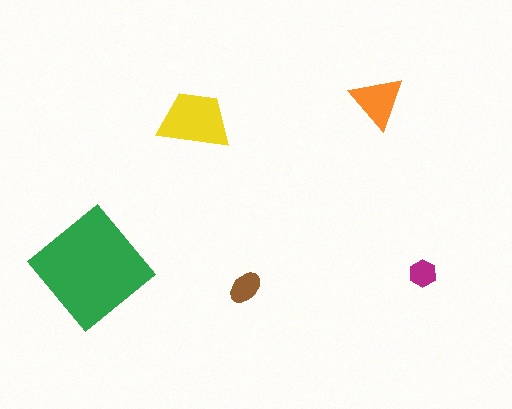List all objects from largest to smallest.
The green diamond, the yellow trapezoid, the orange triangle, the brown ellipse, the magenta hexagon.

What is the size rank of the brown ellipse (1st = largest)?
4th.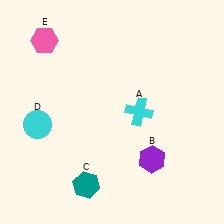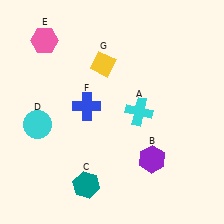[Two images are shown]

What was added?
A blue cross (F), a yellow diamond (G) were added in Image 2.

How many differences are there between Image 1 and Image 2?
There are 2 differences between the two images.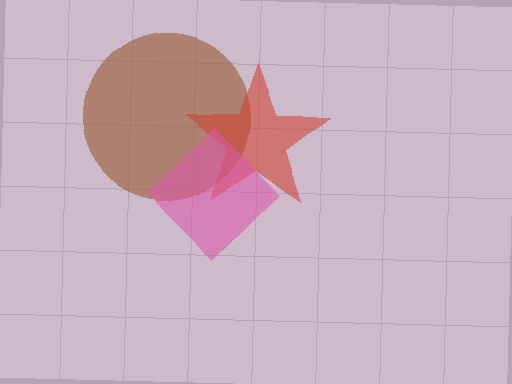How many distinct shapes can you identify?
There are 3 distinct shapes: a brown circle, a red star, a pink diamond.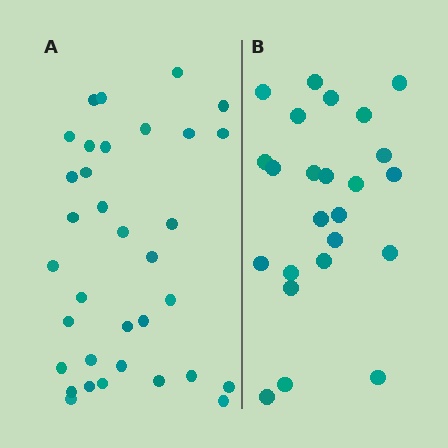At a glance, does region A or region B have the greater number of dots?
Region A (the left region) has more dots.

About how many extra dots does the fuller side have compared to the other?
Region A has roughly 10 or so more dots than region B.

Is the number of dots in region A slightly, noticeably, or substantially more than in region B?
Region A has noticeably more, but not dramatically so. The ratio is roughly 1.4 to 1.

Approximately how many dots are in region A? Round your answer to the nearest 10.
About 30 dots. (The exact count is 34, which rounds to 30.)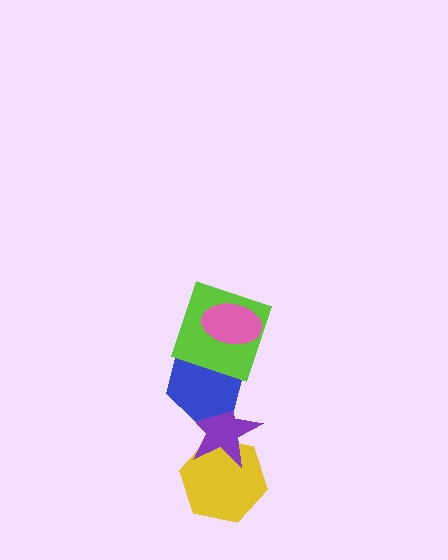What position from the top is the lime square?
The lime square is 2nd from the top.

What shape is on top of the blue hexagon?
The lime square is on top of the blue hexagon.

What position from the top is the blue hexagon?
The blue hexagon is 3rd from the top.